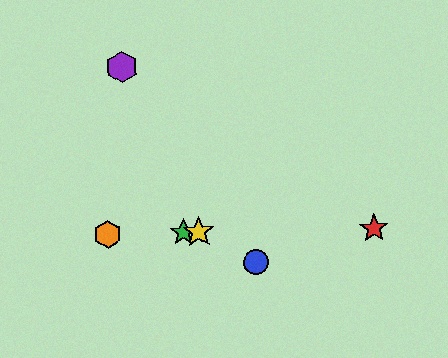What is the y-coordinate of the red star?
The red star is at y≈228.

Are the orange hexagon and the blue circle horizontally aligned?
No, the orange hexagon is at y≈234 and the blue circle is at y≈262.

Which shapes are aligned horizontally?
The red star, the green star, the yellow star, the orange hexagon are aligned horizontally.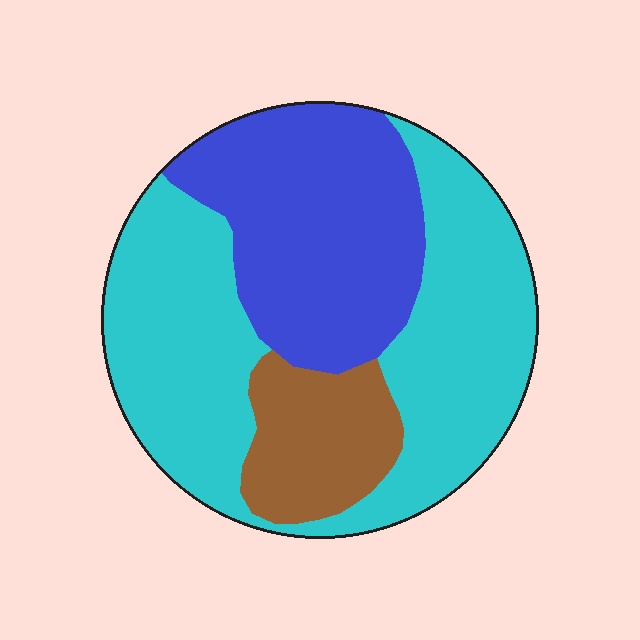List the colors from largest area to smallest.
From largest to smallest: cyan, blue, brown.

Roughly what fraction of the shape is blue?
Blue takes up about one third (1/3) of the shape.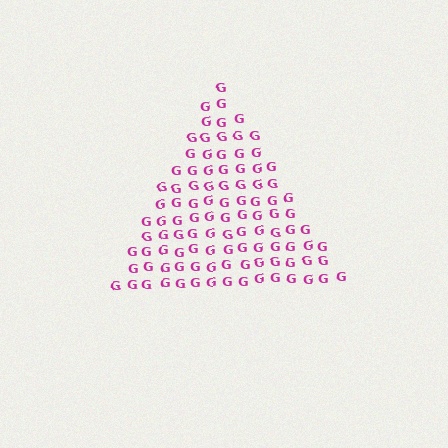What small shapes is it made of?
It is made of small letter G's.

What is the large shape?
The large shape is a triangle.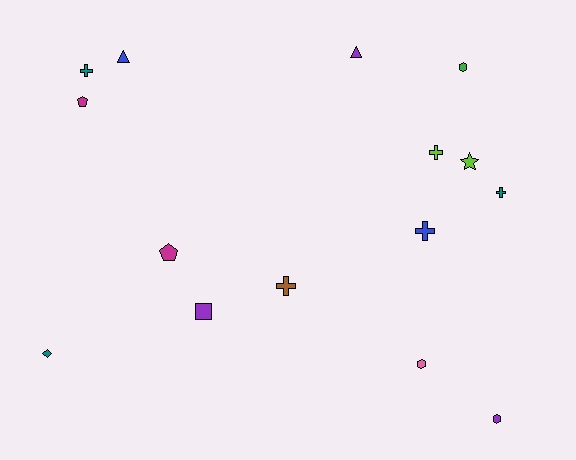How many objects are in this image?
There are 15 objects.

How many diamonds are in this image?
There is 1 diamond.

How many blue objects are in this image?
There are 2 blue objects.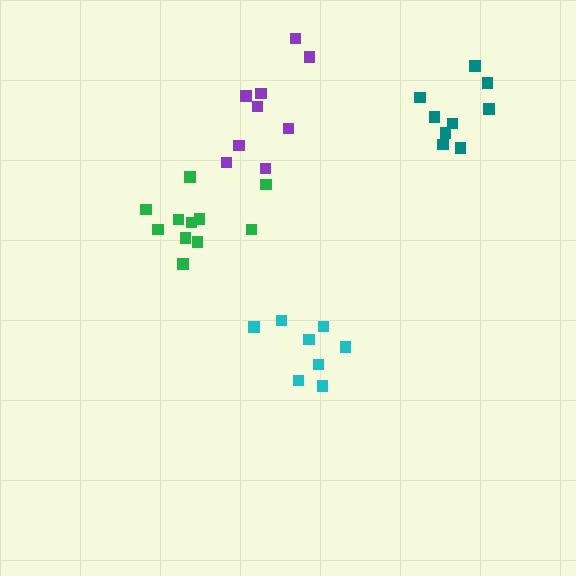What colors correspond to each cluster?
The clusters are colored: cyan, purple, teal, green.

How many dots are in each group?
Group 1: 8 dots, Group 2: 9 dots, Group 3: 9 dots, Group 4: 11 dots (37 total).